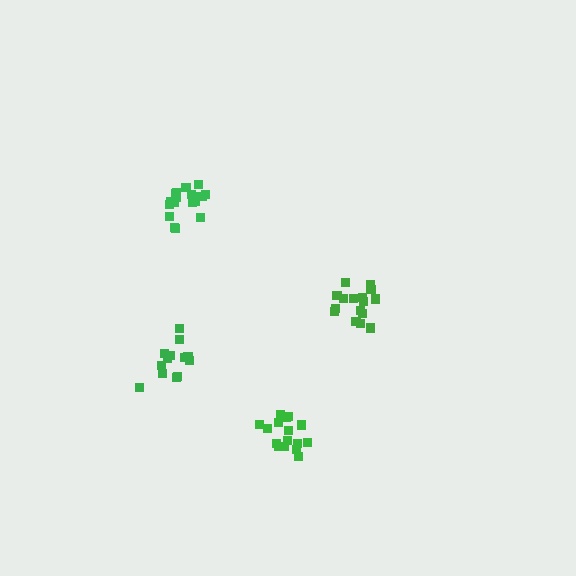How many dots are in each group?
Group 1: 13 dots, Group 2: 16 dots, Group 3: 18 dots, Group 4: 16 dots (63 total).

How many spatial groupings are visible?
There are 4 spatial groupings.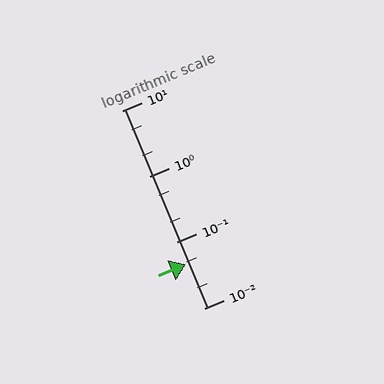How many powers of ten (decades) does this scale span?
The scale spans 3 decades, from 0.01 to 10.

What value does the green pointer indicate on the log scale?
The pointer indicates approximately 0.046.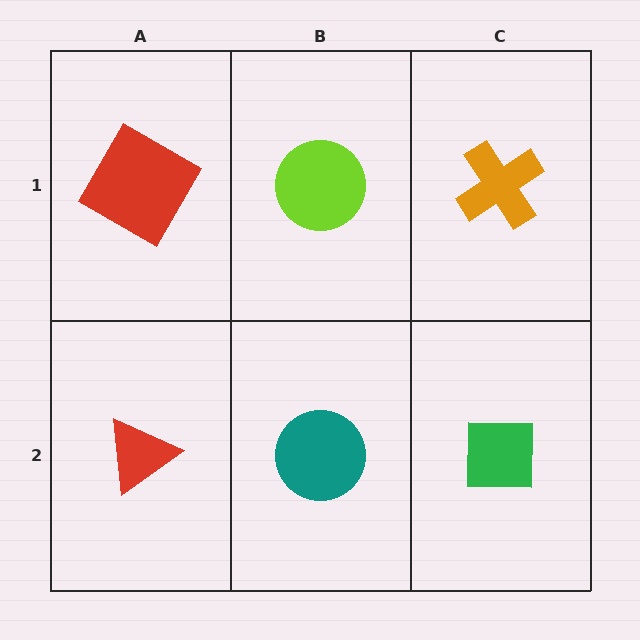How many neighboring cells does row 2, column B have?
3.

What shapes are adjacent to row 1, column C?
A green square (row 2, column C), a lime circle (row 1, column B).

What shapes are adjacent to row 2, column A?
A red diamond (row 1, column A), a teal circle (row 2, column B).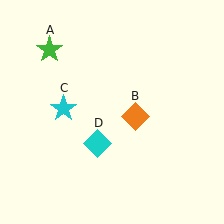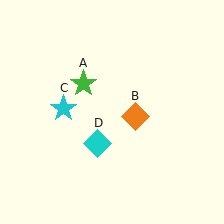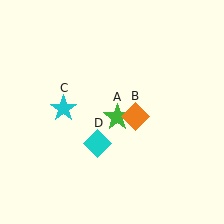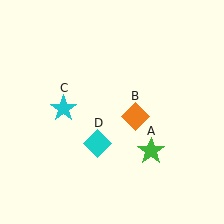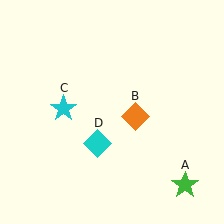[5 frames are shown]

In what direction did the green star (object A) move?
The green star (object A) moved down and to the right.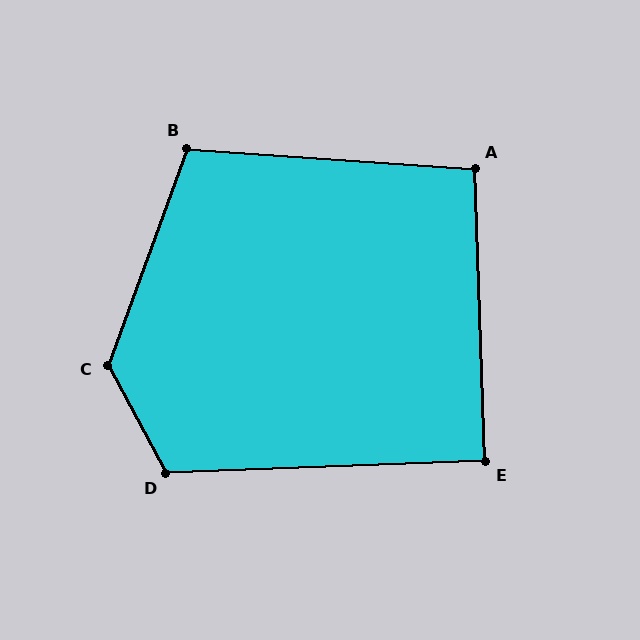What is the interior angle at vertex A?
Approximately 96 degrees (obtuse).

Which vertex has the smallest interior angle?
E, at approximately 90 degrees.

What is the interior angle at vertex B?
Approximately 106 degrees (obtuse).